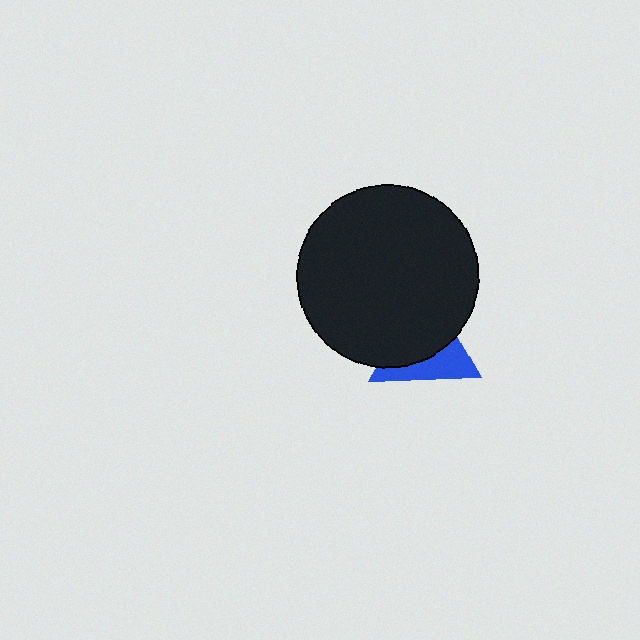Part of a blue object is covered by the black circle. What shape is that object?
It is a triangle.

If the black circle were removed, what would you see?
You would see the complete blue triangle.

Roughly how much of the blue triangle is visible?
A small part of it is visible (roughly 39%).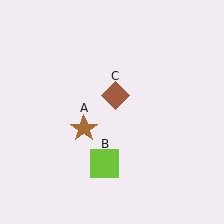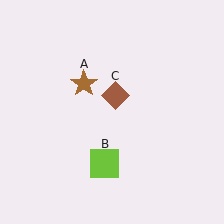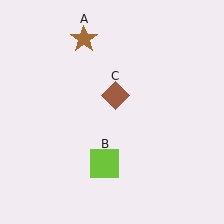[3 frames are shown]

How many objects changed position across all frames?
1 object changed position: brown star (object A).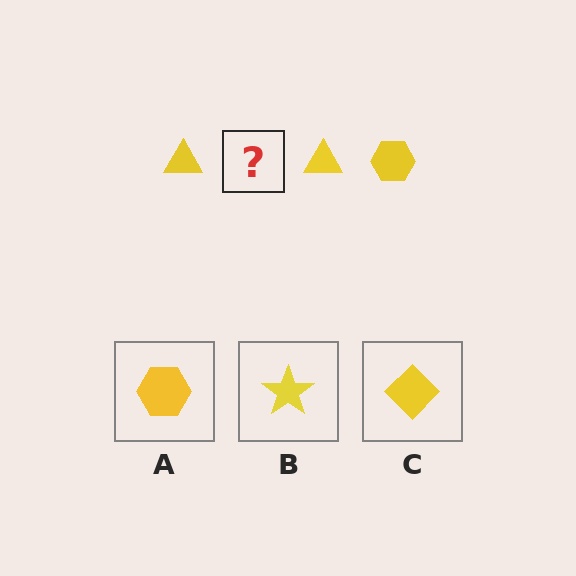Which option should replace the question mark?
Option A.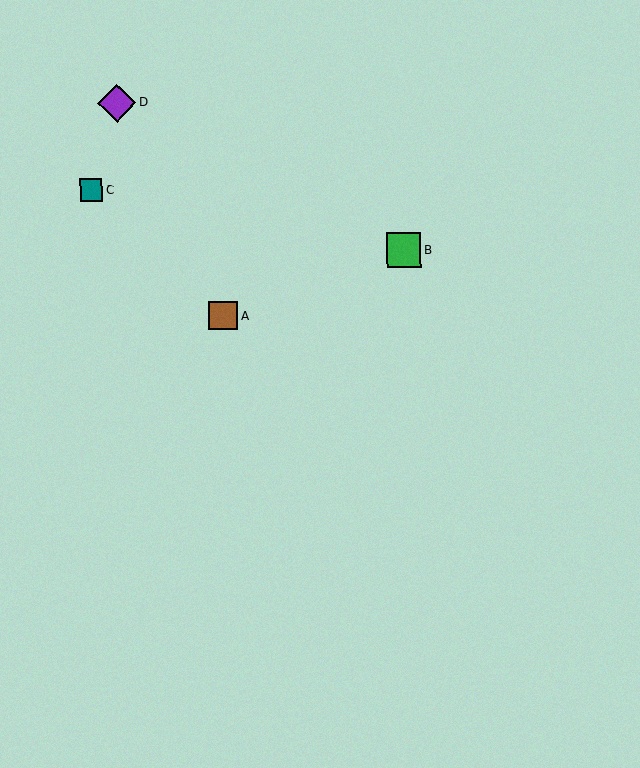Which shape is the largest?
The purple diamond (labeled D) is the largest.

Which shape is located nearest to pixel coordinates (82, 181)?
The teal square (labeled C) at (91, 190) is nearest to that location.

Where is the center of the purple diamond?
The center of the purple diamond is at (117, 103).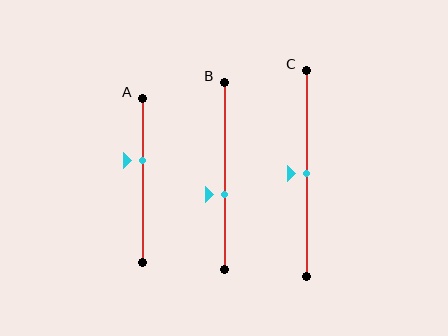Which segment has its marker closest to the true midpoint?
Segment C has its marker closest to the true midpoint.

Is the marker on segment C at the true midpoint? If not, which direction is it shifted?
Yes, the marker on segment C is at the true midpoint.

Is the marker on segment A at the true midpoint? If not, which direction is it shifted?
No, the marker on segment A is shifted upward by about 12% of the segment length.